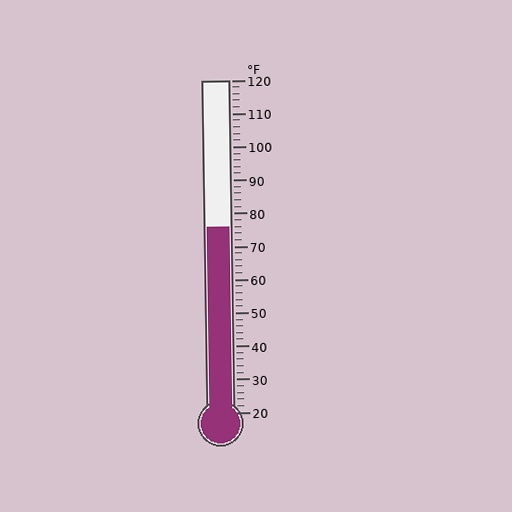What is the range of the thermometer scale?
The thermometer scale ranges from 20°F to 120°F.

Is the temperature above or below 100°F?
The temperature is below 100°F.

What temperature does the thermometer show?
The thermometer shows approximately 76°F.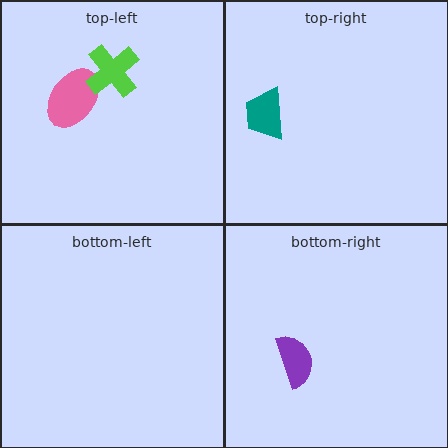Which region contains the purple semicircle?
The bottom-right region.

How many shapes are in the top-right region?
1.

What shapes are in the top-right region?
The teal trapezoid.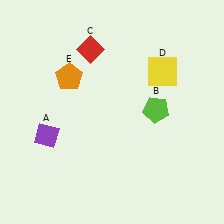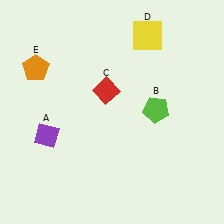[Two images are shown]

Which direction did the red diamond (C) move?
The red diamond (C) moved down.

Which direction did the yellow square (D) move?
The yellow square (D) moved up.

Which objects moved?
The objects that moved are: the red diamond (C), the yellow square (D), the orange pentagon (E).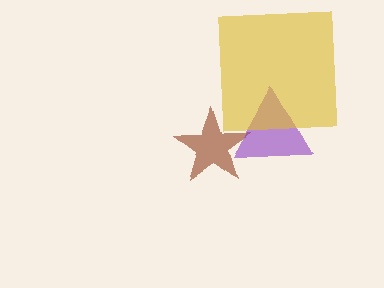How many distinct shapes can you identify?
There are 3 distinct shapes: a brown star, a purple triangle, a yellow square.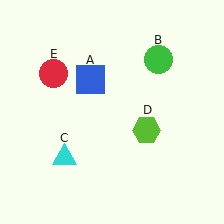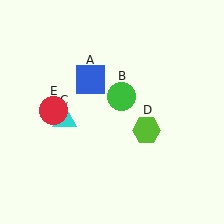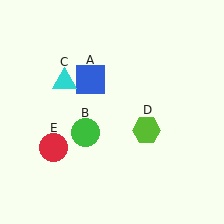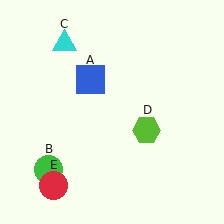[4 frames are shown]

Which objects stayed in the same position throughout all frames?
Blue square (object A) and lime hexagon (object D) remained stationary.